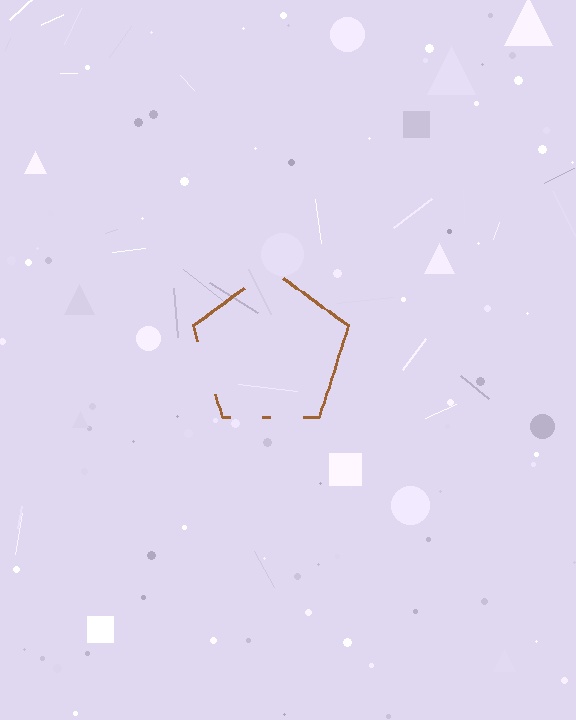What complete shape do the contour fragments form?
The contour fragments form a pentagon.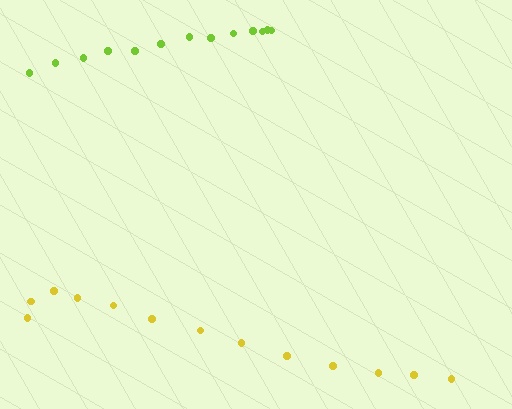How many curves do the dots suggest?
There are 2 distinct paths.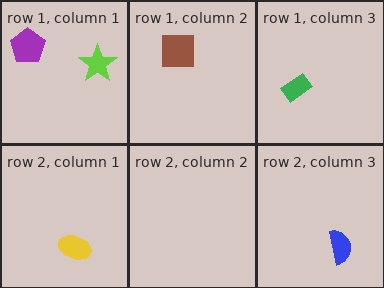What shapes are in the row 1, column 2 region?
The brown square.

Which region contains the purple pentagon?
The row 1, column 1 region.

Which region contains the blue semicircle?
The row 2, column 3 region.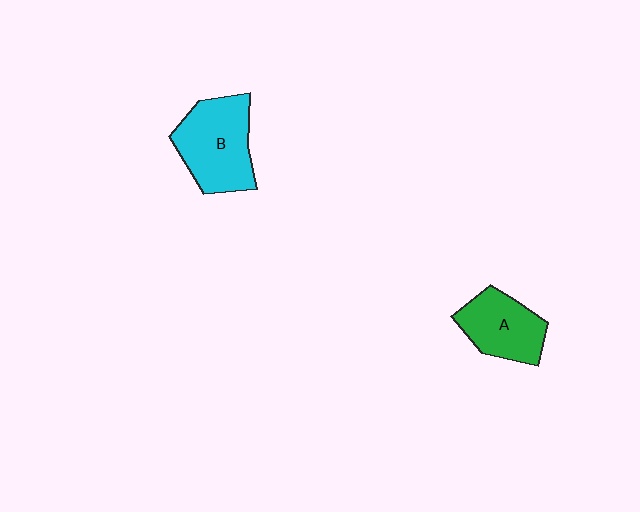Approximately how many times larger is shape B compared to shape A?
Approximately 1.3 times.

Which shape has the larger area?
Shape B (cyan).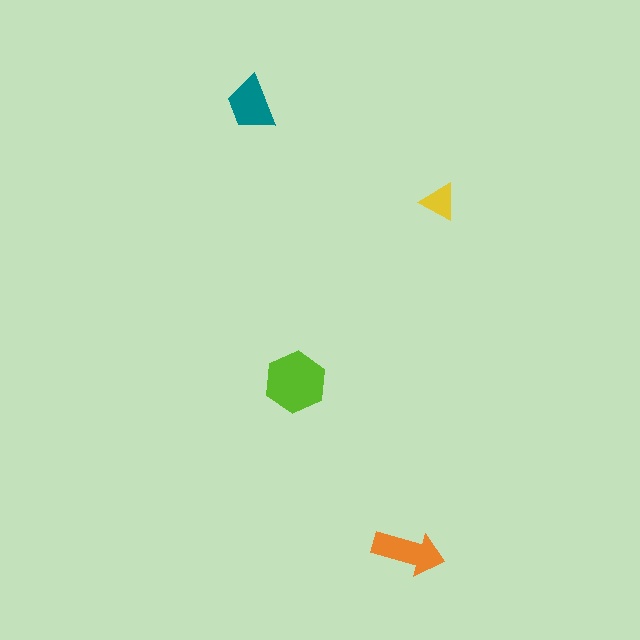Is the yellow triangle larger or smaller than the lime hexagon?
Smaller.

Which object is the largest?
The lime hexagon.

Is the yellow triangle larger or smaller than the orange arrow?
Smaller.